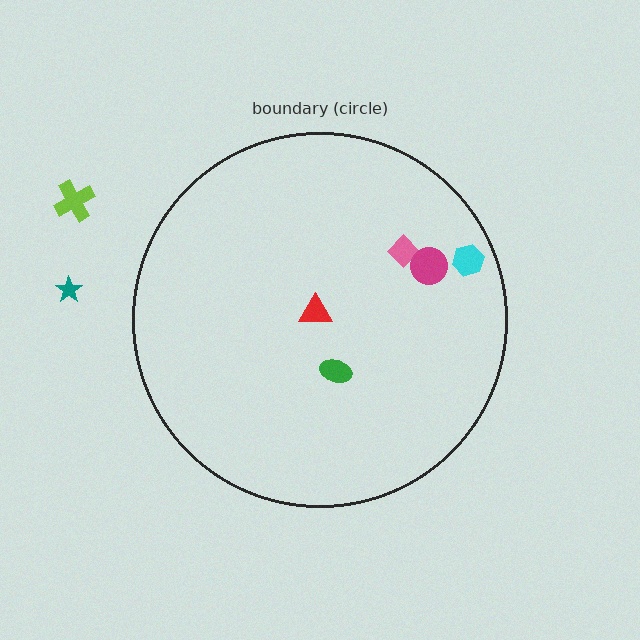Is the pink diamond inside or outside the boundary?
Inside.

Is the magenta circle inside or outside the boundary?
Inside.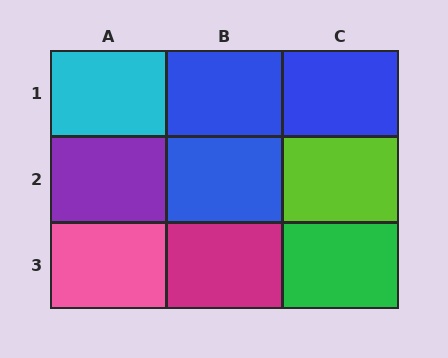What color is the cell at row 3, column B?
Magenta.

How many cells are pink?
1 cell is pink.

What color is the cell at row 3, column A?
Pink.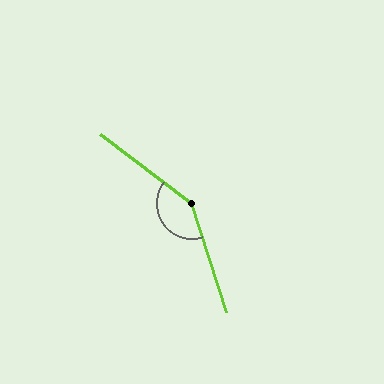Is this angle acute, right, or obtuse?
It is obtuse.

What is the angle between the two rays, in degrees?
Approximately 144 degrees.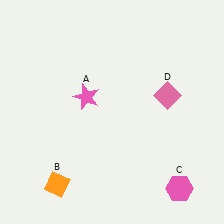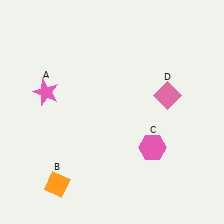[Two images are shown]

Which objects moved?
The objects that moved are: the pink star (A), the pink hexagon (C).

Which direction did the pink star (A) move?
The pink star (A) moved left.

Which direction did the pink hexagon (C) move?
The pink hexagon (C) moved up.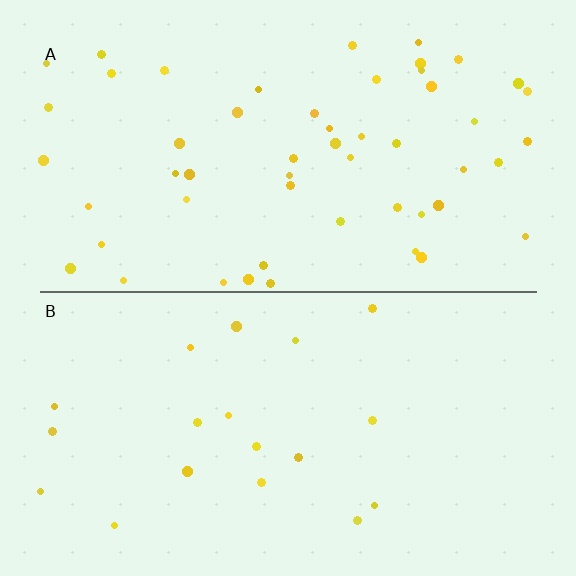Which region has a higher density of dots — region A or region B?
A (the top).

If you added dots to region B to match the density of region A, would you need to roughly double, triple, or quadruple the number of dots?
Approximately triple.